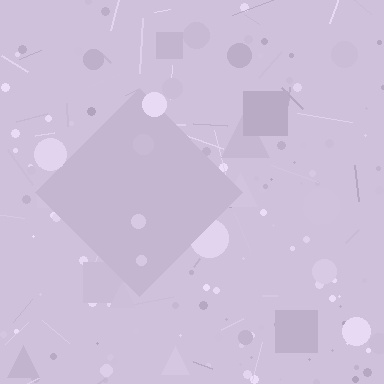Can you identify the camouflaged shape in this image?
The camouflaged shape is a diamond.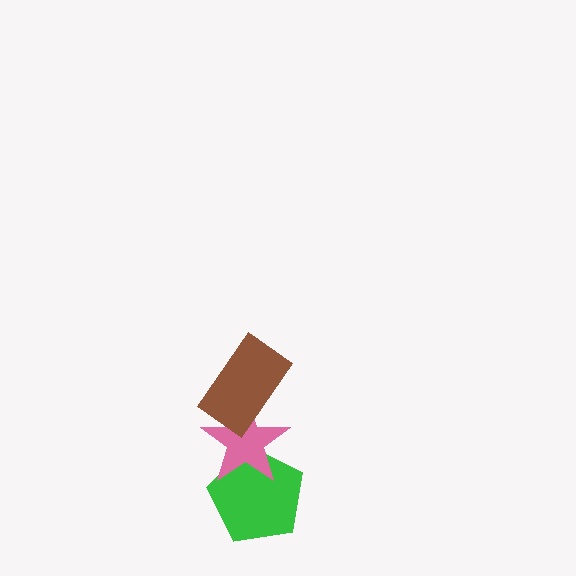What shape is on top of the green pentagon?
The pink star is on top of the green pentagon.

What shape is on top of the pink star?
The brown rectangle is on top of the pink star.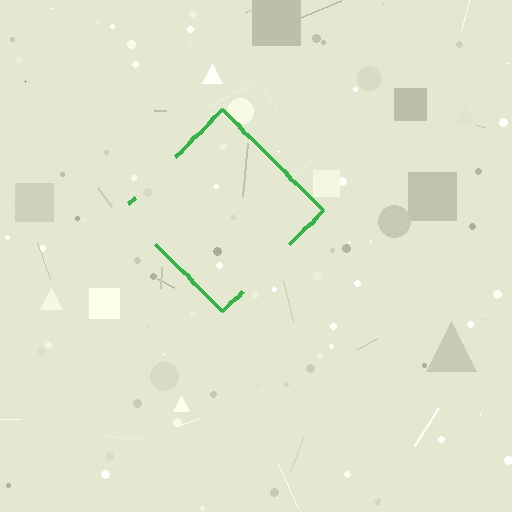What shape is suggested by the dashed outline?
The dashed outline suggests a diamond.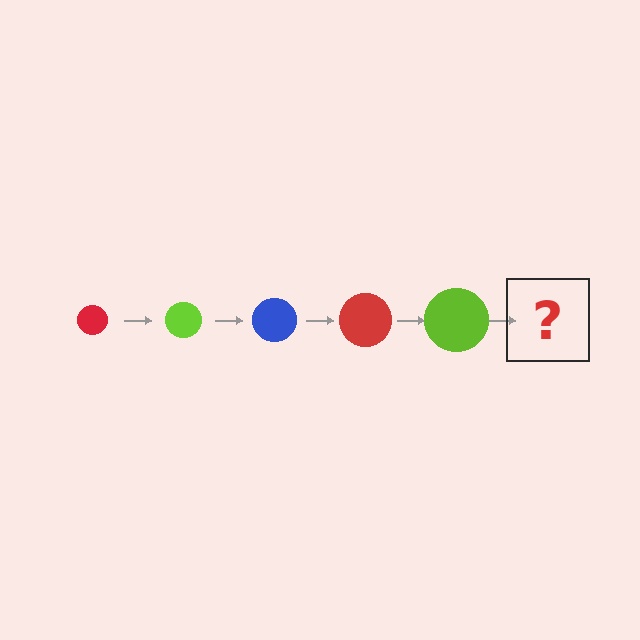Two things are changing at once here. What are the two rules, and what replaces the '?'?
The two rules are that the circle grows larger each step and the color cycles through red, lime, and blue. The '?' should be a blue circle, larger than the previous one.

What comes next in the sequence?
The next element should be a blue circle, larger than the previous one.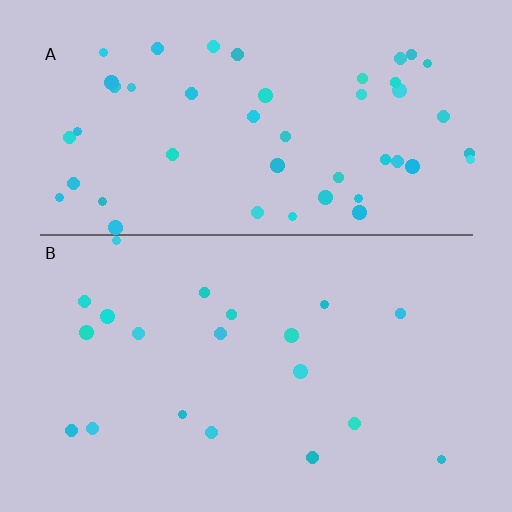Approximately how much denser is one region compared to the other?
Approximately 2.5× — region A over region B.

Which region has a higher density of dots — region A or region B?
A (the top).